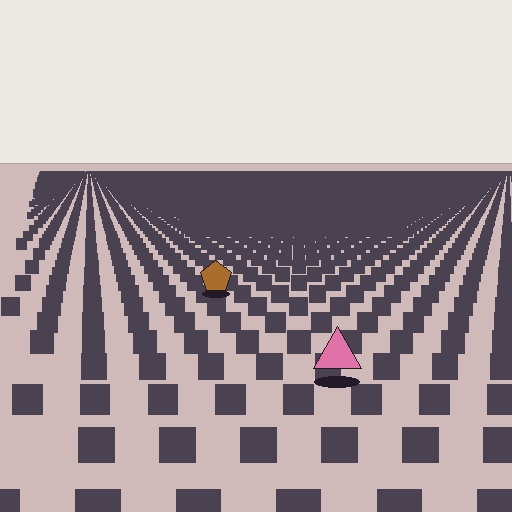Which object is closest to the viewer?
The pink triangle is closest. The texture marks near it are larger and more spread out.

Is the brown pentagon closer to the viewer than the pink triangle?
No. The pink triangle is closer — you can tell from the texture gradient: the ground texture is coarser near it.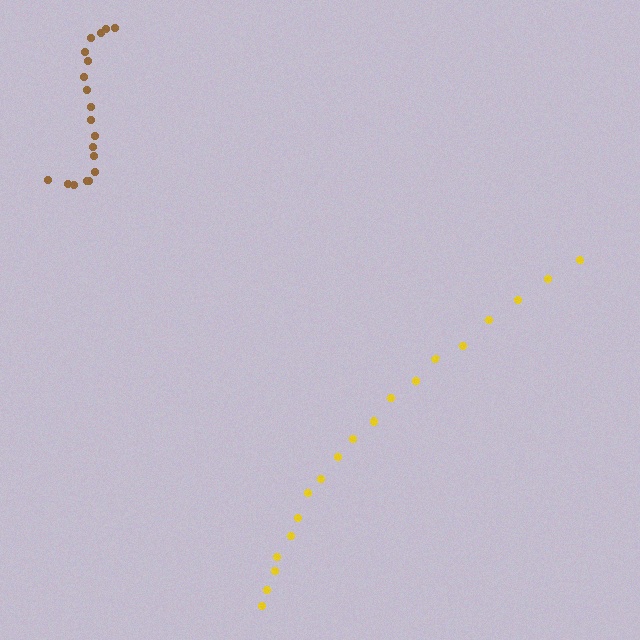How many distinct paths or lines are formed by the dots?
There are 2 distinct paths.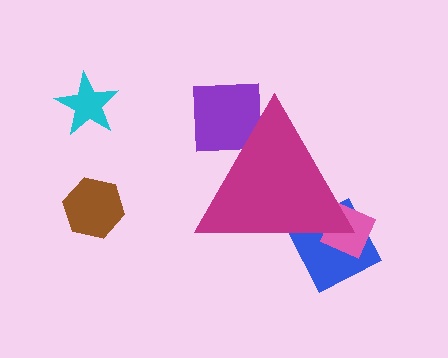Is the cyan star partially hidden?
No, the cyan star is fully visible.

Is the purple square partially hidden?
Yes, the purple square is partially hidden behind the magenta triangle.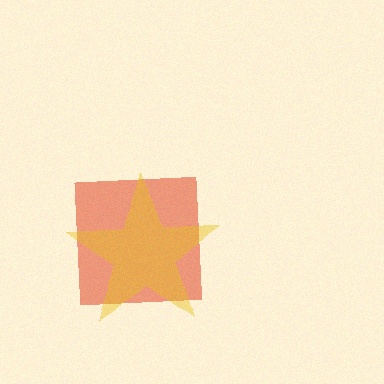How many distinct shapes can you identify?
There are 2 distinct shapes: a red square, a yellow star.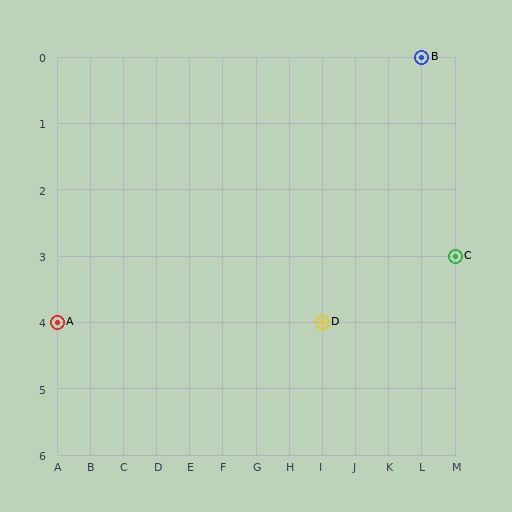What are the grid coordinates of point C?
Point C is at grid coordinates (M, 3).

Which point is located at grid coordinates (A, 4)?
Point A is at (A, 4).